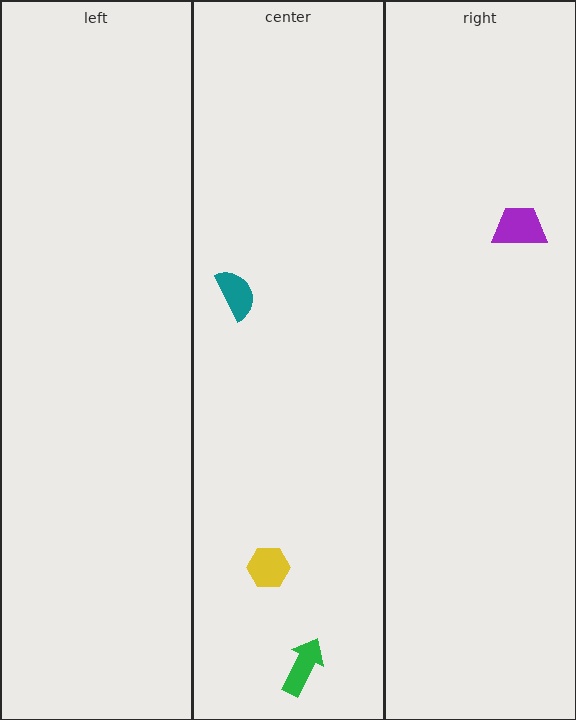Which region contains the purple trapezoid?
The right region.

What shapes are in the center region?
The green arrow, the teal semicircle, the yellow hexagon.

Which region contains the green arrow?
The center region.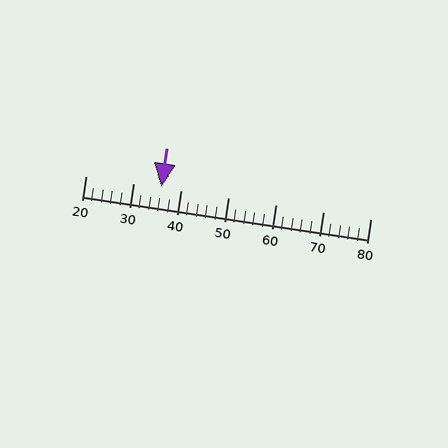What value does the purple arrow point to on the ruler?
The purple arrow points to approximately 36.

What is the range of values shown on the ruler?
The ruler shows values from 20 to 80.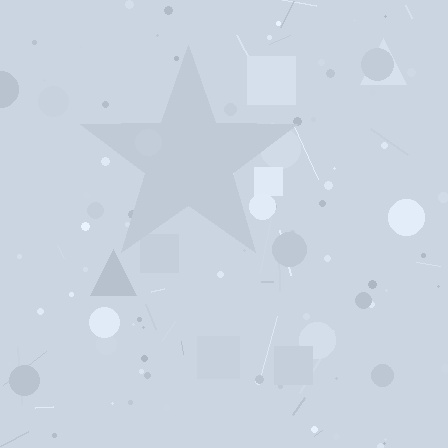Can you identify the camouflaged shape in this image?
The camouflaged shape is a star.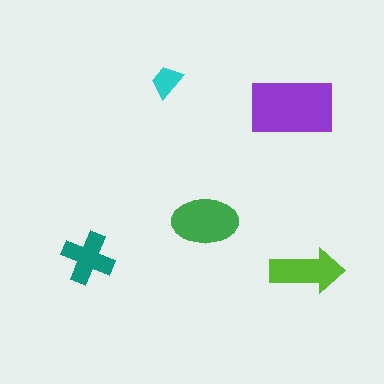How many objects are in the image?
There are 5 objects in the image.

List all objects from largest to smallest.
The purple rectangle, the green ellipse, the lime arrow, the teal cross, the cyan trapezoid.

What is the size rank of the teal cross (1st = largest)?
4th.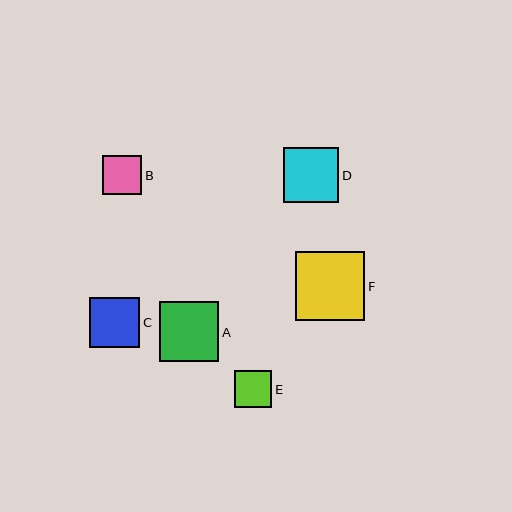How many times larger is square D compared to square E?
Square D is approximately 1.5 times the size of square E.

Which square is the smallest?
Square E is the smallest with a size of approximately 37 pixels.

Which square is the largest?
Square F is the largest with a size of approximately 69 pixels.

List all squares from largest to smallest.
From largest to smallest: F, A, D, C, B, E.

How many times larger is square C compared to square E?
Square C is approximately 1.4 times the size of square E.